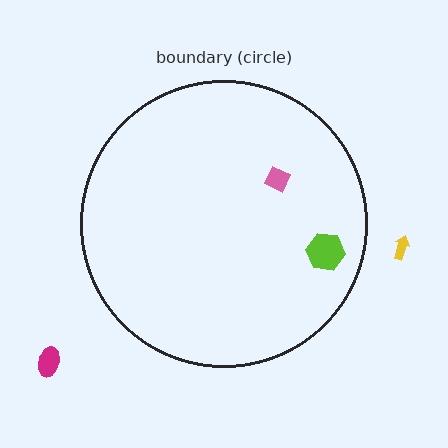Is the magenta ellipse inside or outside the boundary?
Outside.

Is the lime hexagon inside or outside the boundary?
Inside.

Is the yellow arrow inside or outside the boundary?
Outside.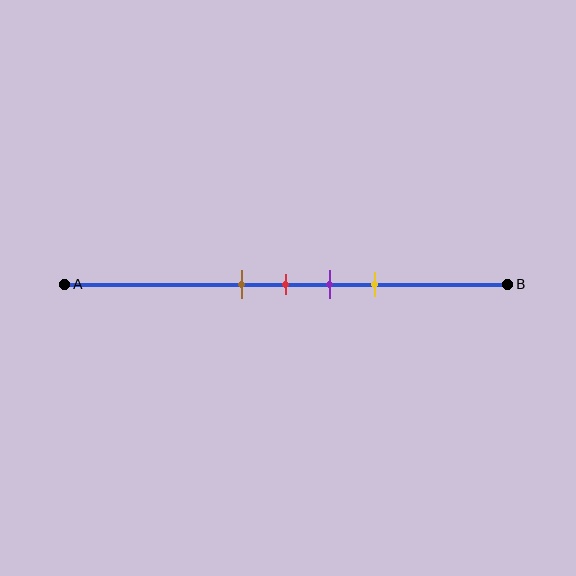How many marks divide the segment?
There are 4 marks dividing the segment.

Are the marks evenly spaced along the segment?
Yes, the marks are approximately evenly spaced.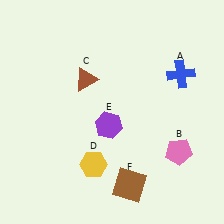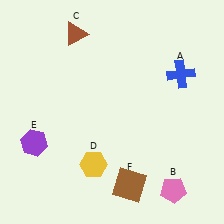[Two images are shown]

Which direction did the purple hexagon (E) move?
The purple hexagon (E) moved left.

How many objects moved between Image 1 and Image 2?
3 objects moved between the two images.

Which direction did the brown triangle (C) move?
The brown triangle (C) moved up.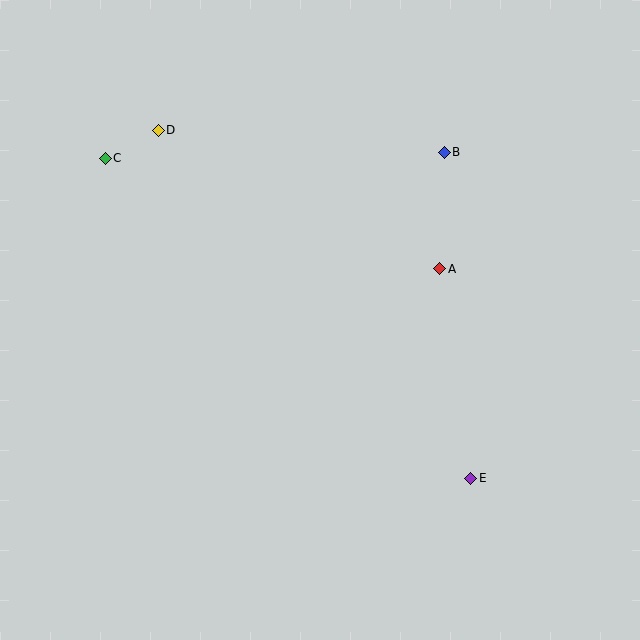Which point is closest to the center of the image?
Point A at (440, 269) is closest to the center.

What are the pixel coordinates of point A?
Point A is at (440, 269).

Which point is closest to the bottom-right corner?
Point E is closest to the bottom-right corner.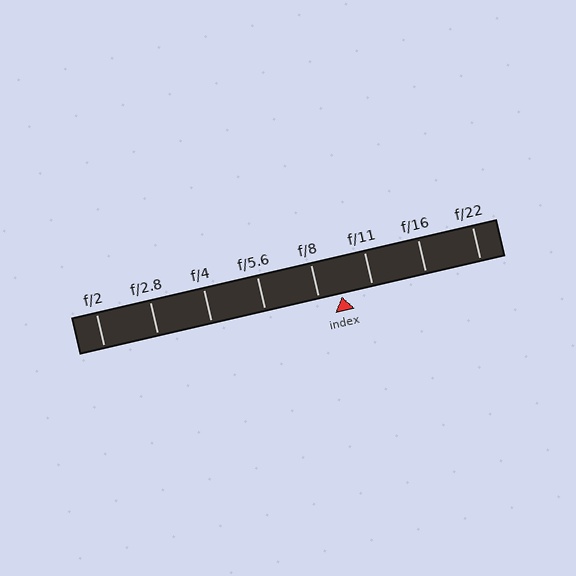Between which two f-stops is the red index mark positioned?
The index mark is between f/8 and f/11.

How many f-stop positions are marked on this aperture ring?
There are 8 f-stop positions marked.